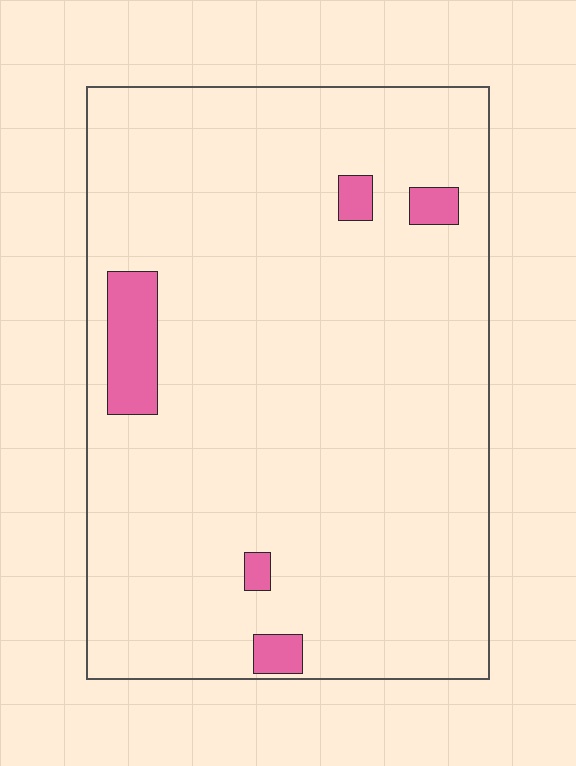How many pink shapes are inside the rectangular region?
5.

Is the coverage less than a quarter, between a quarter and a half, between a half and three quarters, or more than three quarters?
Less than a quarter.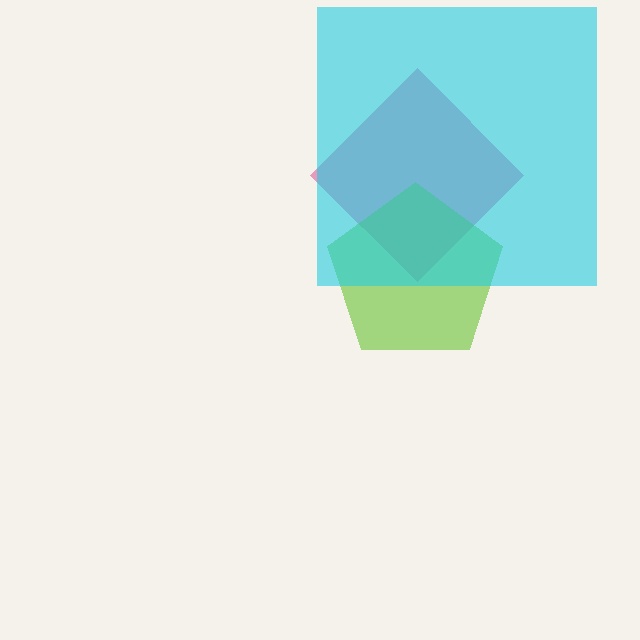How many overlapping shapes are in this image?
There are 3 overlapping shapes in the image.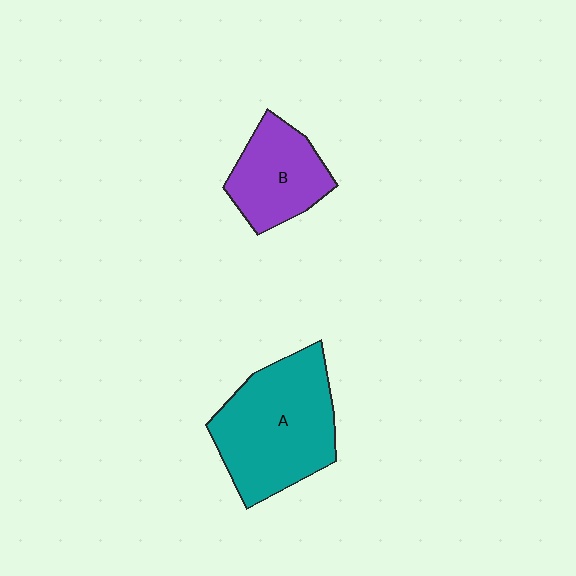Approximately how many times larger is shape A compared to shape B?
Approximately 1.7 times.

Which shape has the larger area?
Shape A (teal).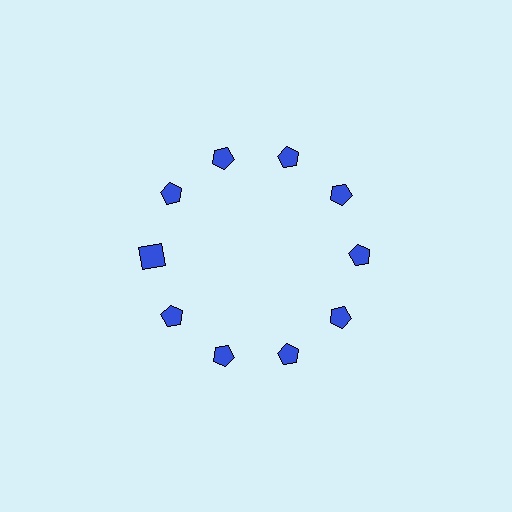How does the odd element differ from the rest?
It has a different shape: square instead of pentagon.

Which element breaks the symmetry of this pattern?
The blue square at roughly the 9 o'clock position breaks the symmetry. All other shapes are blue pentagons.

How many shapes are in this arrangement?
There are 10 shapes arranged in a ring pattern.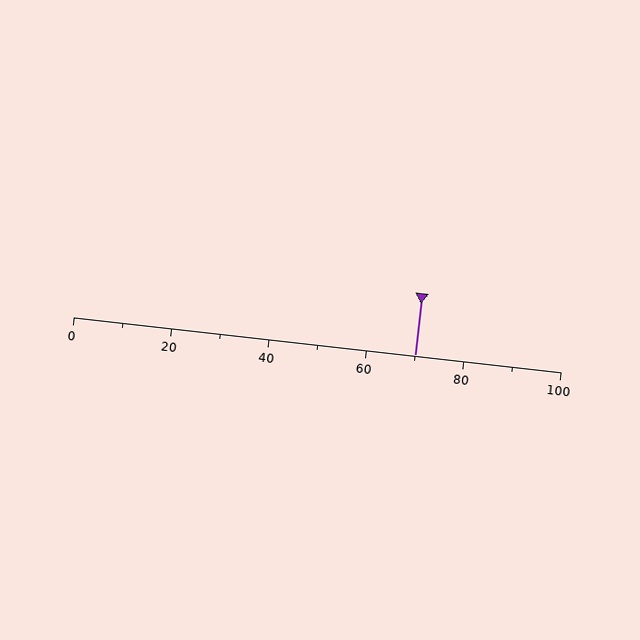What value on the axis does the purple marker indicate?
The marker indicates approximately 70.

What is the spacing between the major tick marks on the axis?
The major ticks are spaced 20 apart.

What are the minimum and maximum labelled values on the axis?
The axis runs from 0 to 100.